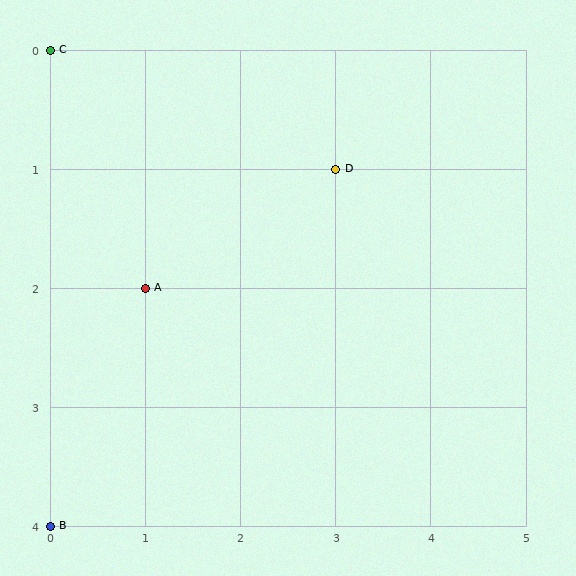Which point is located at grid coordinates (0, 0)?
Point C is at (0, 0).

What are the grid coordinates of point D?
Point D is at grid coordinates (3, 1).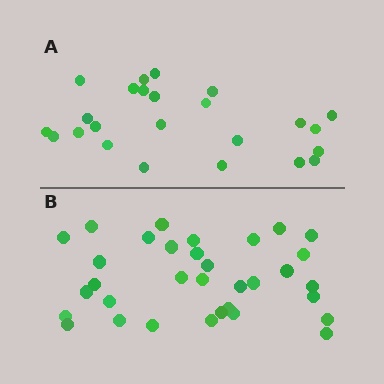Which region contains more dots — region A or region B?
Region B (the bottom region) has more dots.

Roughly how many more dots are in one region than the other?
Region B has roughly 8 or so more dots than region A.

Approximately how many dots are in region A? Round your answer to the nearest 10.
About 20 dots. (The exact count is 24, which rounds to 20.)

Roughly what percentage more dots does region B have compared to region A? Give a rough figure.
About 40% more.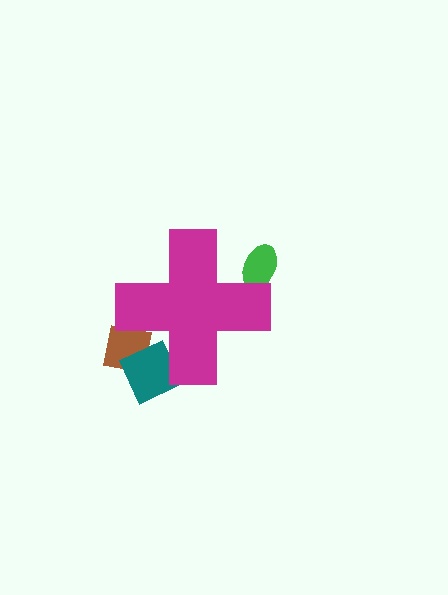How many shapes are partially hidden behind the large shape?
3 shapes are partially hidden.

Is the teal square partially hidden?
Yes, the teal square is partially hidden behind the magenta cross.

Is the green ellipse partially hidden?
Yes, the green ellipse is partially hidden behind the magenta cross.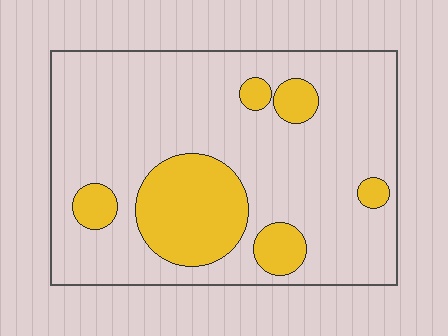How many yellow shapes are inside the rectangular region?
6.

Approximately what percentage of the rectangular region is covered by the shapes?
Approximately 20%.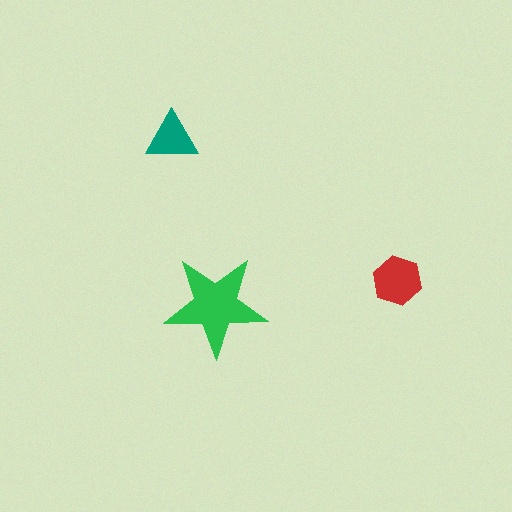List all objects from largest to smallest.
The green star, the red hexagon, the teal triangle.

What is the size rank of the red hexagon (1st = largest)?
2nd.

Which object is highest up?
The teal triangle is topmost.